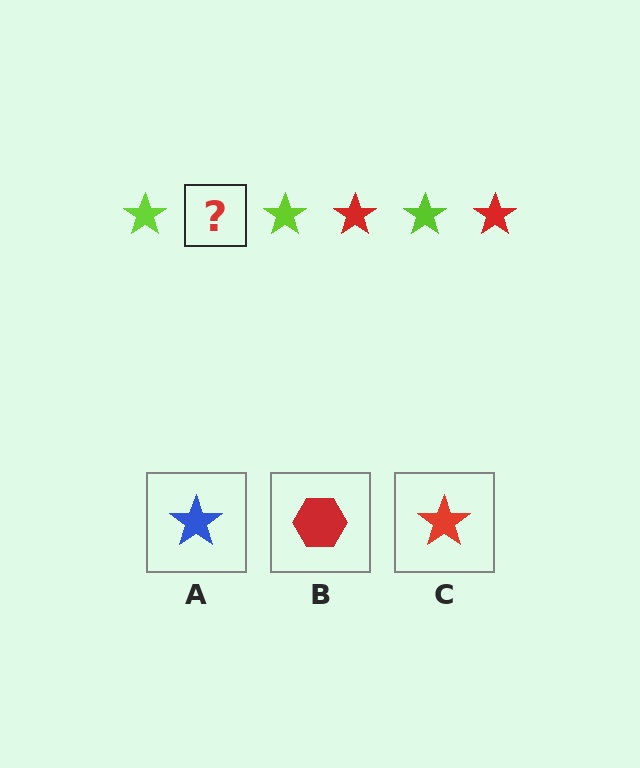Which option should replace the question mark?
Option C.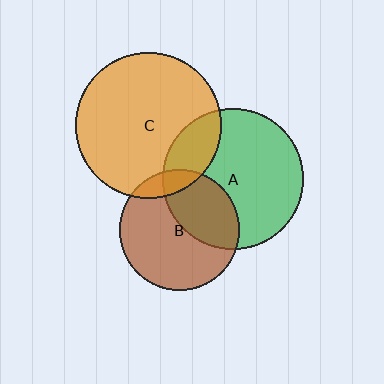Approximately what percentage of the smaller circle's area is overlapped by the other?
Approximately 40%.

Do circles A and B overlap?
Yes.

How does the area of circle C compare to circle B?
Approximately 1.5 times.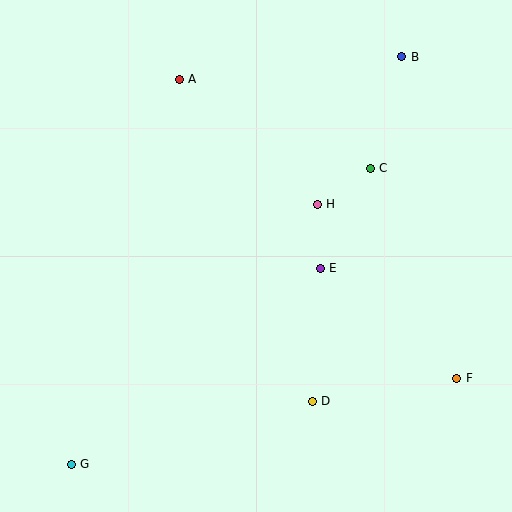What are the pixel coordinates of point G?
Point G is at (71, 464).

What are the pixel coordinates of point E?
Point E is at (320, 268).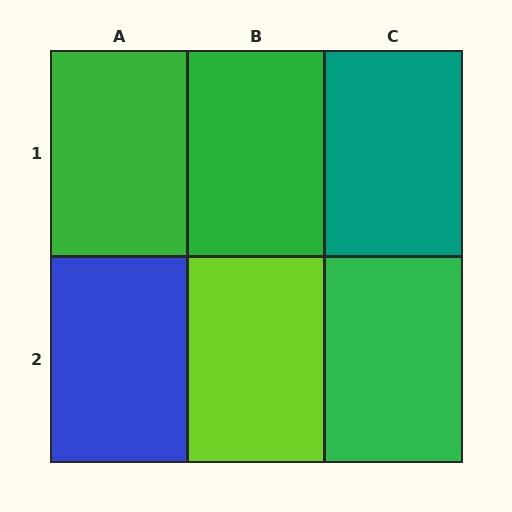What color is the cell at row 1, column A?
Green.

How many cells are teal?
1 cell is teal.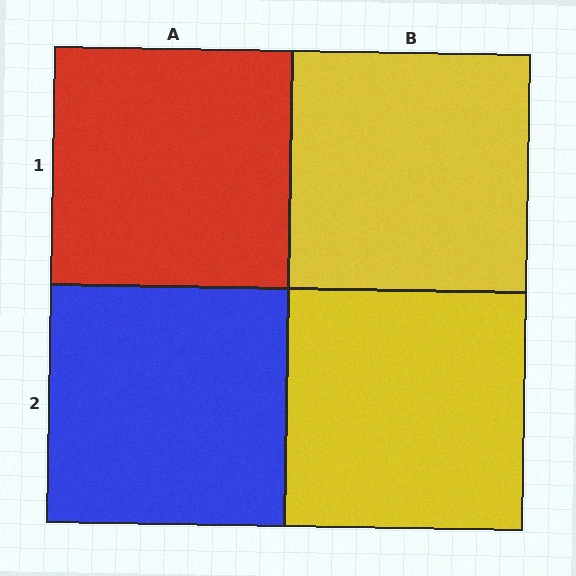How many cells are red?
1 cell is red.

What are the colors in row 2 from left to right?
Blue, yellow.